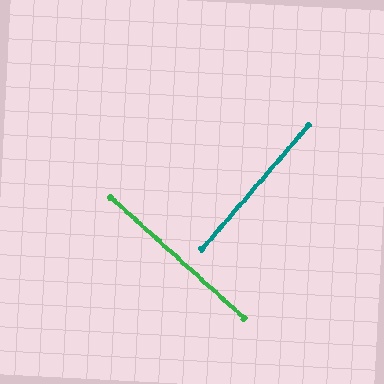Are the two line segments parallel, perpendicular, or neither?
Perpendicular — they meet at approximately 89°.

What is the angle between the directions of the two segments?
Approximately 89 degrees.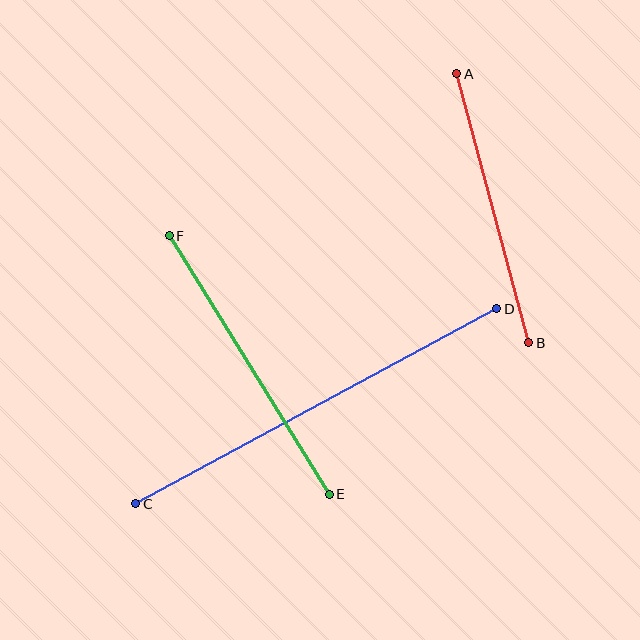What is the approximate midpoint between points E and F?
The midpoint is at approximately (249, 365) pixels.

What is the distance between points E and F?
The distance is approximately 304 pixels.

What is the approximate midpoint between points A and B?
The midpoint is at approximately (493, 208) pixels.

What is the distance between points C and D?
The distance is approximately 410 pixels.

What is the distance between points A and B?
The distance is approximately 278 pixels.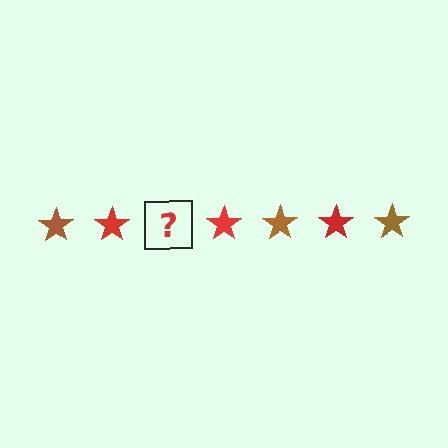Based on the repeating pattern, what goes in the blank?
The blank should be a brown star.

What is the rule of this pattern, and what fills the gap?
The rule is that the pattern cycles through brown, red stars. The gap should be filled with a brown star.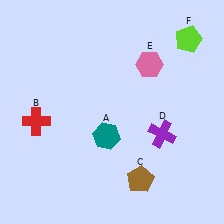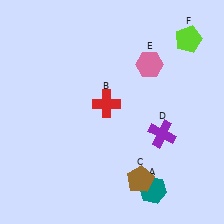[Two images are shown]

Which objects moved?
The objects that moved are: the teal hexagon (A), the red cross (B).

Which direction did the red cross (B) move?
The red cross (B) moved right.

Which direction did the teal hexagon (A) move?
The teal hexagon (A) moved down.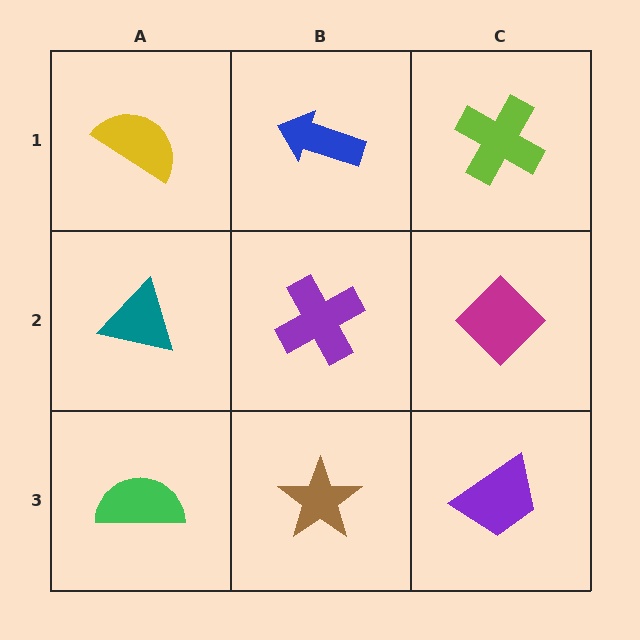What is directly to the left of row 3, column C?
A brown star.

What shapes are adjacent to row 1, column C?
A magenta diamond (row 2, column C), a blue arrow (row 1, column B).